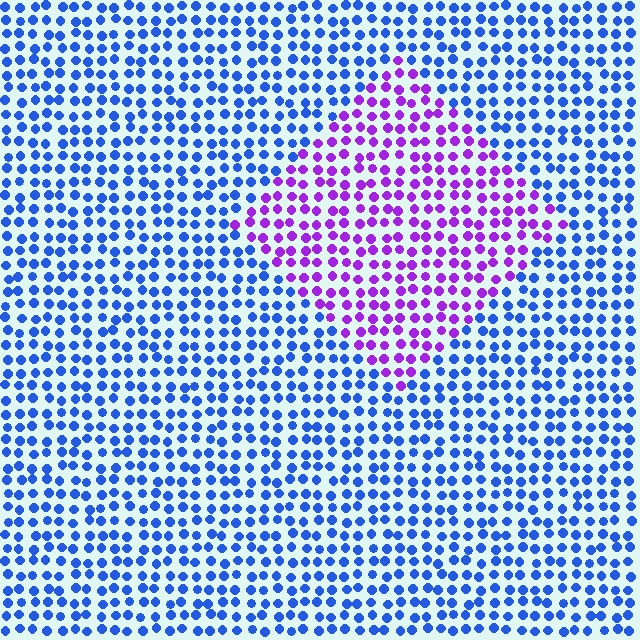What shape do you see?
I see a diamond.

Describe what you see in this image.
The image is filled with small blue elements in a uniform arrangement. A diamond-shaped region is visible where the elements are tinted to a slightly different hue, forming a subtle color boundary.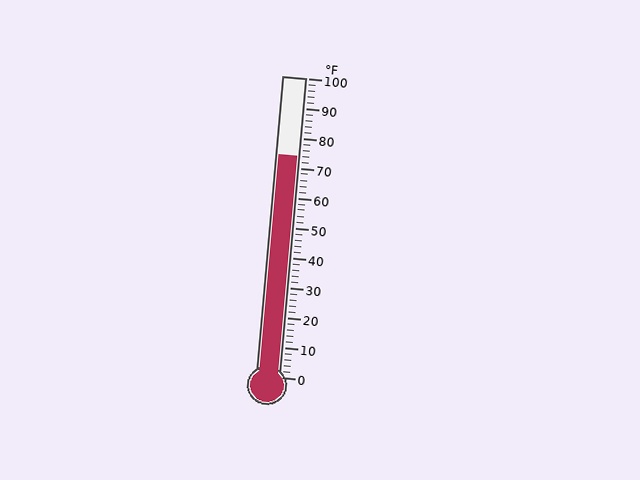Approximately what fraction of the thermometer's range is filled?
The thermometer is filled to approximately 75% of its range.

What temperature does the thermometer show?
The thermometer shows approximately 74°F.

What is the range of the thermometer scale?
The thermometer scale ranges from 0°F to 100°F.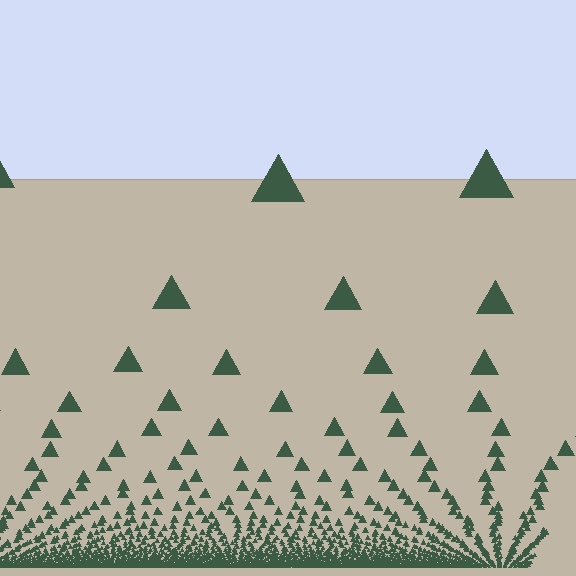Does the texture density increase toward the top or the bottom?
Density increases toward the bottom.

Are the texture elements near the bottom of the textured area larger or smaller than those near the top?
Smaller. The gradient is inverted — elements near the bottom are smaller and denser.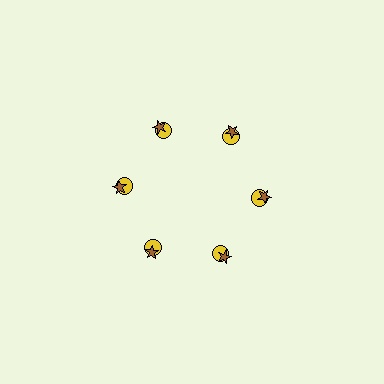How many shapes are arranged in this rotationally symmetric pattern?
There are 12 shapes, arranged in 6 groups of 2.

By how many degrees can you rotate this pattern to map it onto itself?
The pattern maps onto itself every 60 degrees of rotation.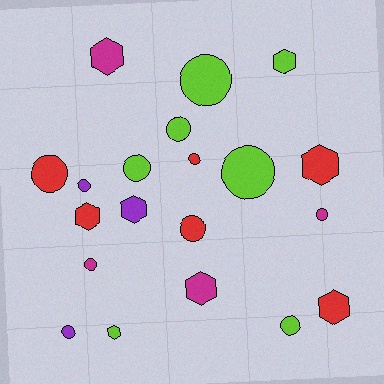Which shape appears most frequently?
Circle, with 12 objects.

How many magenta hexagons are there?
There are 2 magenta hexagons.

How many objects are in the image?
There are 20 objects.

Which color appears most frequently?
Lime, with 7 objects.